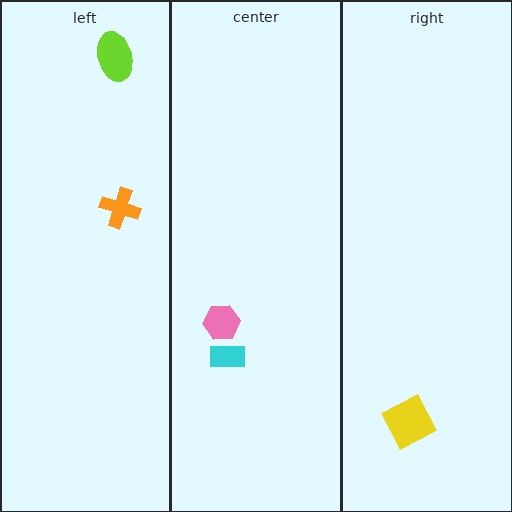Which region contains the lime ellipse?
The left region.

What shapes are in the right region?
The yellow diamond.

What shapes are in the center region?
The pink hexagon, the cyan rectangle.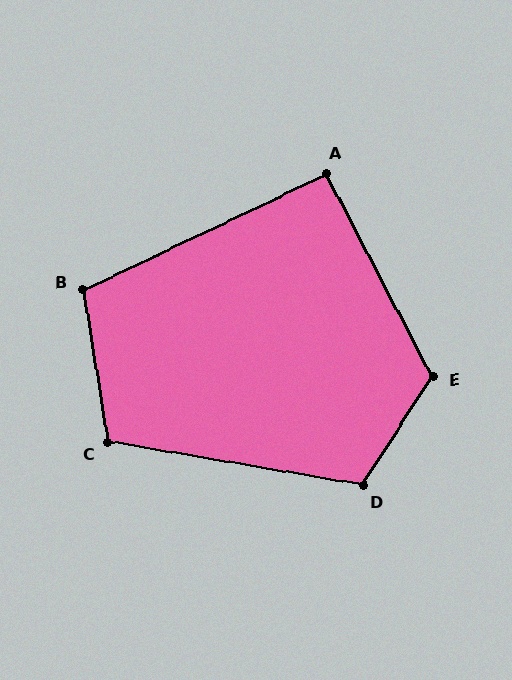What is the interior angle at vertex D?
Approximately 113 degrees (obtuse).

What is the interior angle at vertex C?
Approximately 109 degrees (obtuse).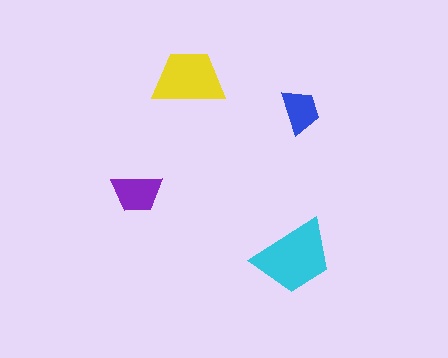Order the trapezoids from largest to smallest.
the cyan one, the yellow one, the purple one, the blue one.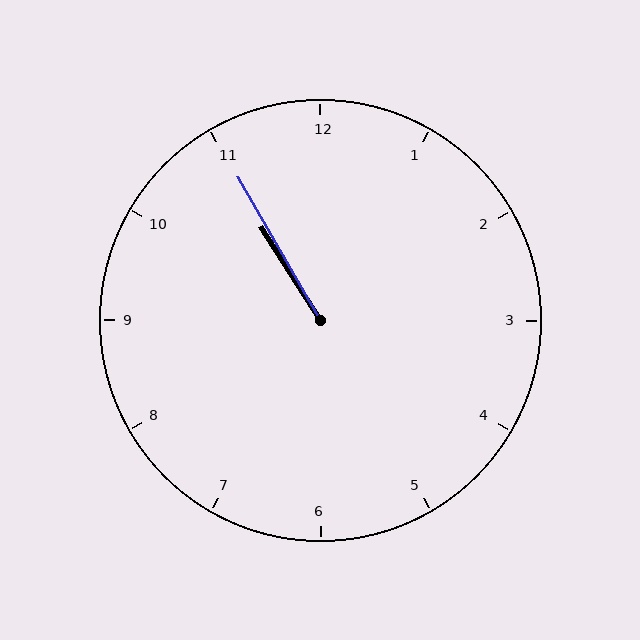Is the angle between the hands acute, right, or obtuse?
It is acute.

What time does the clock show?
10:55.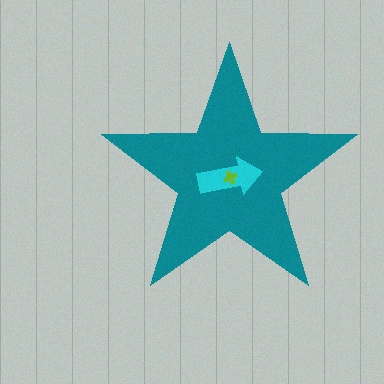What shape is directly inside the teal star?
The cyan arrow.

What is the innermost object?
The lime cross.